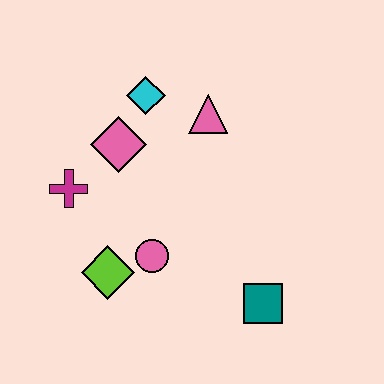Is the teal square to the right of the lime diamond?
Yes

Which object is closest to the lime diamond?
The pink circle is closest to the lime diamond.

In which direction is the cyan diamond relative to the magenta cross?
The cyan diamond is above the magenta cross.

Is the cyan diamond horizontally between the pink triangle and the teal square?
No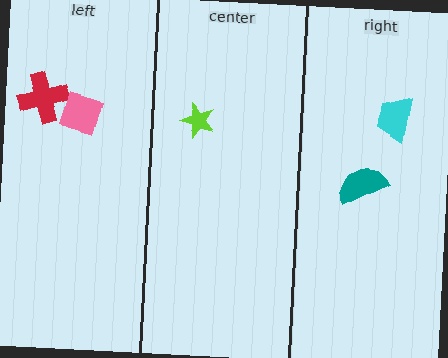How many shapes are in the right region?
2.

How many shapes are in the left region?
2.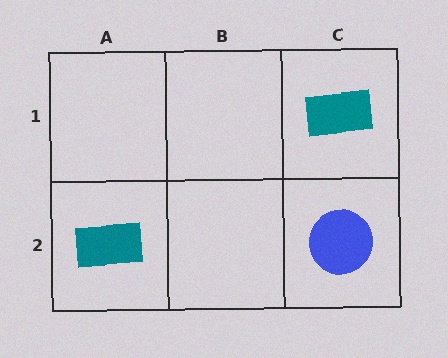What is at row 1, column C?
A teal rectangle.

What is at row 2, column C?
A blue circle.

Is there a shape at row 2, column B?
No, that cell is empty.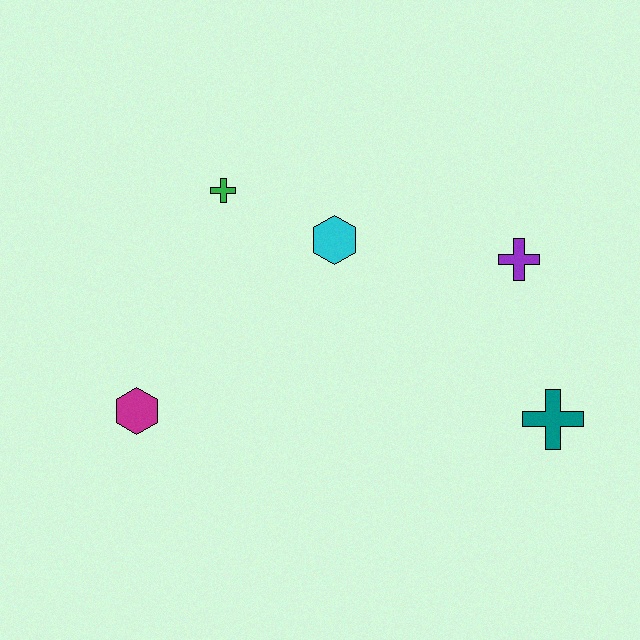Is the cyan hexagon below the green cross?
Yes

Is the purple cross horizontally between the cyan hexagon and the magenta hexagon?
No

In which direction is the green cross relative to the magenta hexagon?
The green cross is above the magenta hexagon.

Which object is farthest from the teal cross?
The magenta hexagon is farthest from the teal cross.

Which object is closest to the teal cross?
The purple cross is closest to the teal cross.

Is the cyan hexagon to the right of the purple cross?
No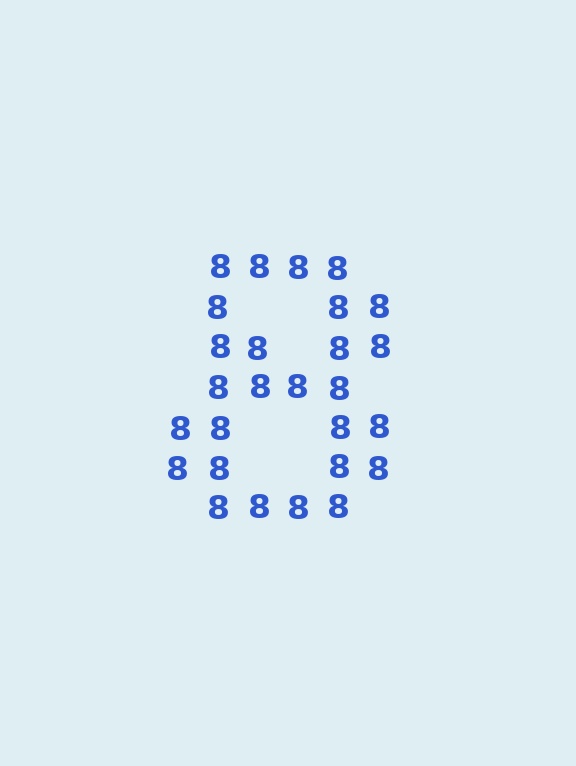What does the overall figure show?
The overall figure shows the digit 8.